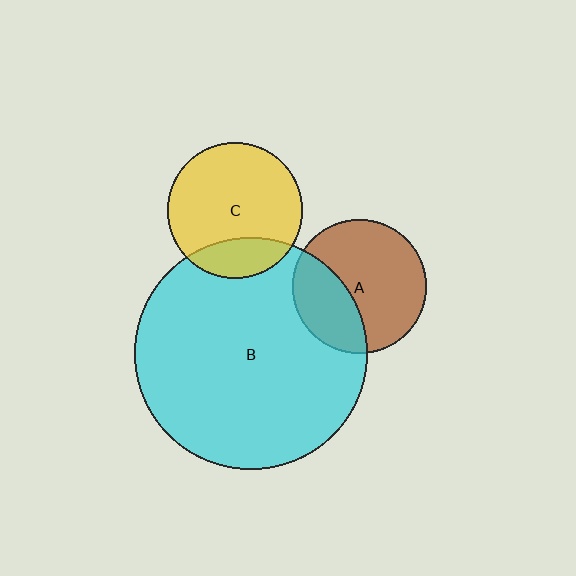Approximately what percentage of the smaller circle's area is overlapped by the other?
Approximately 20%.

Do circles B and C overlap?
Yes.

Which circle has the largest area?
Circle B (cyan).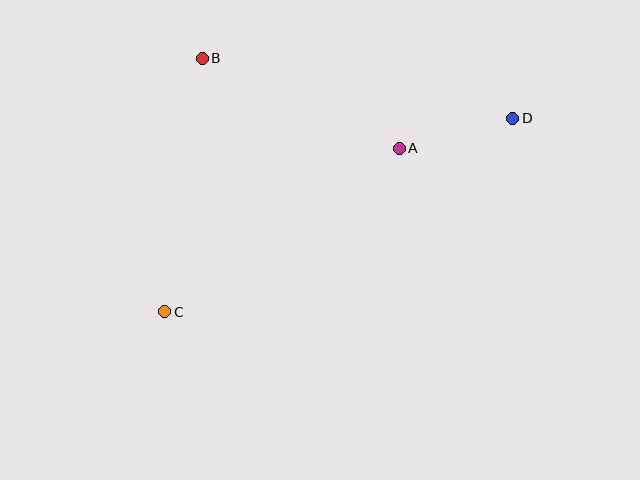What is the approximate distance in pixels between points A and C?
The distance between A and C is approximately 286 pixels.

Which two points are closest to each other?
Points A and D are closest to each other.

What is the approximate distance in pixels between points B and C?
The distance between B and C is approximately 257 pixels.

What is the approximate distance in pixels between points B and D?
The distance between B and D is approximately 316 pixels.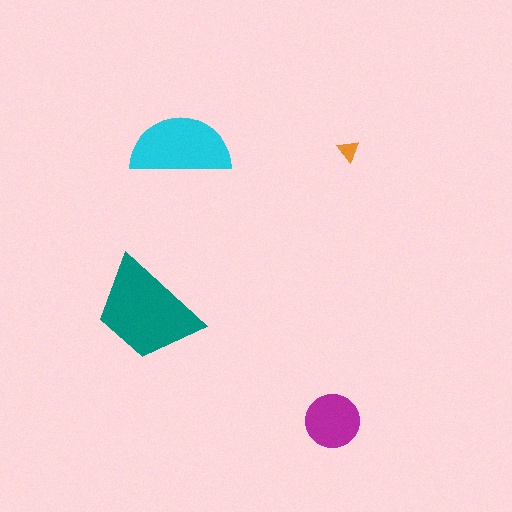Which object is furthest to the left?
The teal trapezoid is leftmost.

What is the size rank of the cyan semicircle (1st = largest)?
2nd.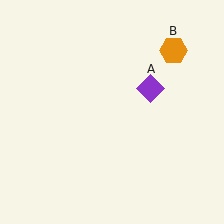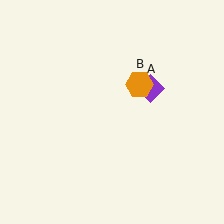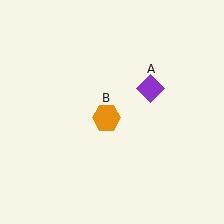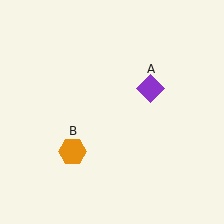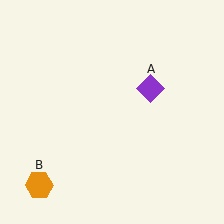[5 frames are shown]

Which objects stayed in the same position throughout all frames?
Purple diamond (object A) remained stationary.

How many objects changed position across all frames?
1 object changed position: orange hexagon (object B).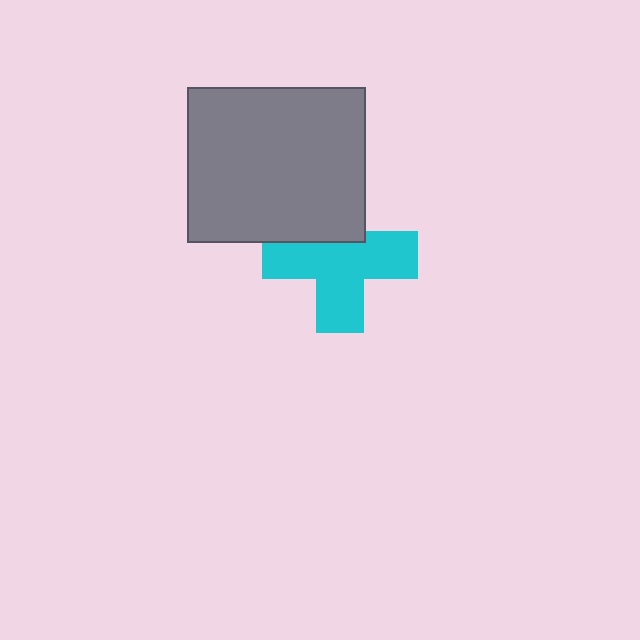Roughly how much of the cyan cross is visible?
Most of it is visible (roughly 70%).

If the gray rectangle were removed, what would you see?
You would see the complete cyan cross.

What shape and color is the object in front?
The object in front is a gray rectangle.